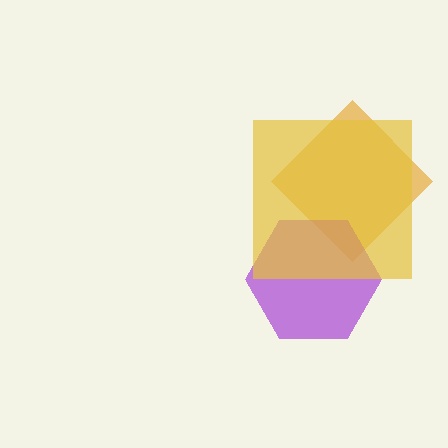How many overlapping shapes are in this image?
There are 3 overlapping shapes in the image.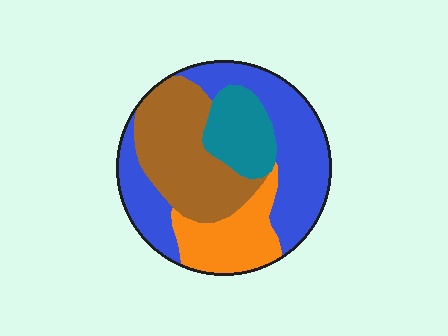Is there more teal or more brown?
Brown.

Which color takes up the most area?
Blue, at roughly 40%.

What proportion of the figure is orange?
Orange takes up less than a quarter of the figure.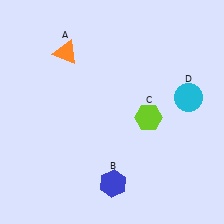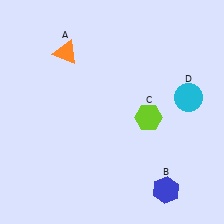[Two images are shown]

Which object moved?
The blue hexagon (B) moved right.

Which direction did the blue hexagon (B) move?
The blue hexagon (B) moved right.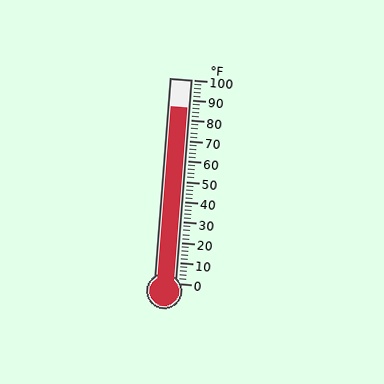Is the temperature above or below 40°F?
The temperature is above 40°F.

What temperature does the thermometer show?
The thermometer shows approximately 86°F.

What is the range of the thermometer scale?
The thermometer scale ranges from 0°F to 100°F.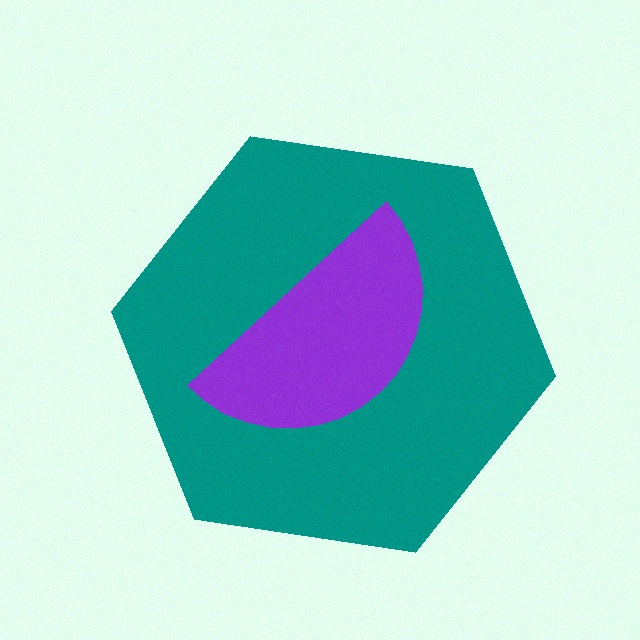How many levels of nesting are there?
2.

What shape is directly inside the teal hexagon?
The purple semicircle.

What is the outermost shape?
The teal hexagon.